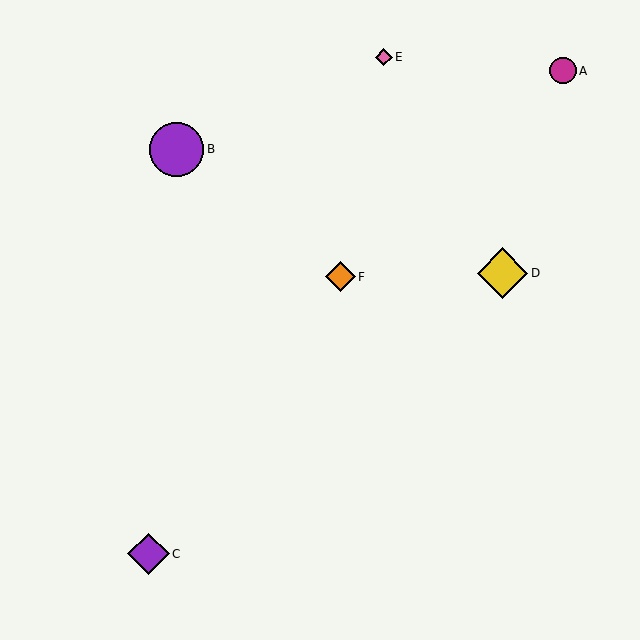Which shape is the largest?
The purple circle (labeled B) is the largest.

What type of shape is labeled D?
Shape D is a yellow diamond.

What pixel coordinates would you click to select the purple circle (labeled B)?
Click at (177, 149) to select the purple circle B.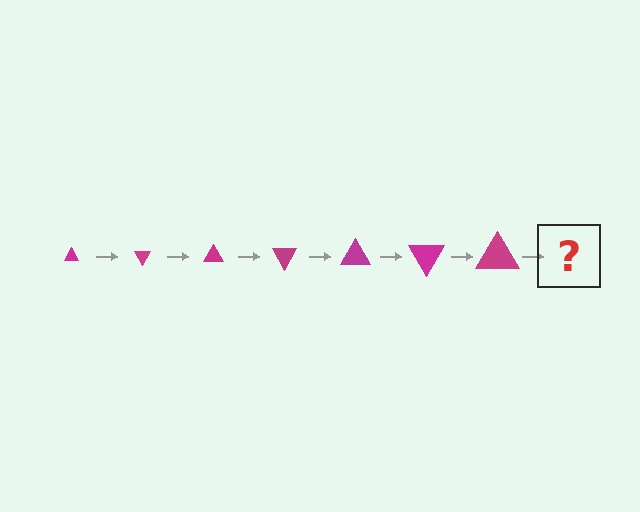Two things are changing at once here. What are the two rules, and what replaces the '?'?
The two rules are that the triangle grows larger each step and it rotates 60 degrees each step. The '?' should be a triangle, larger than the previous one and rotated 420 degrees from the start.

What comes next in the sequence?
The next element should be a triangle, larger than the previous one and rotated 420 degrees from the start.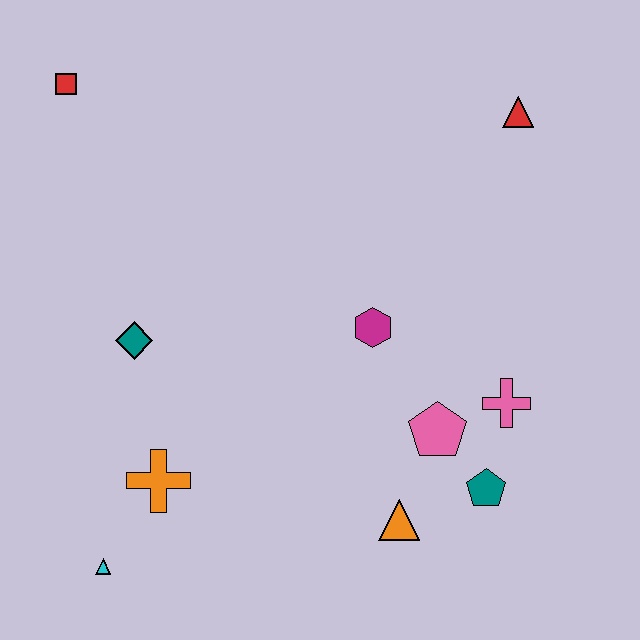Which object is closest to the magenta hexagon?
The pink pentagon is closest to the magenta hexagon.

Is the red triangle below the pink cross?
No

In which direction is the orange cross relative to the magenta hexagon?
The orange cross is to the left of the magenta hexagon.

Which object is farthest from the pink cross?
The red square is farthest from the pink cross.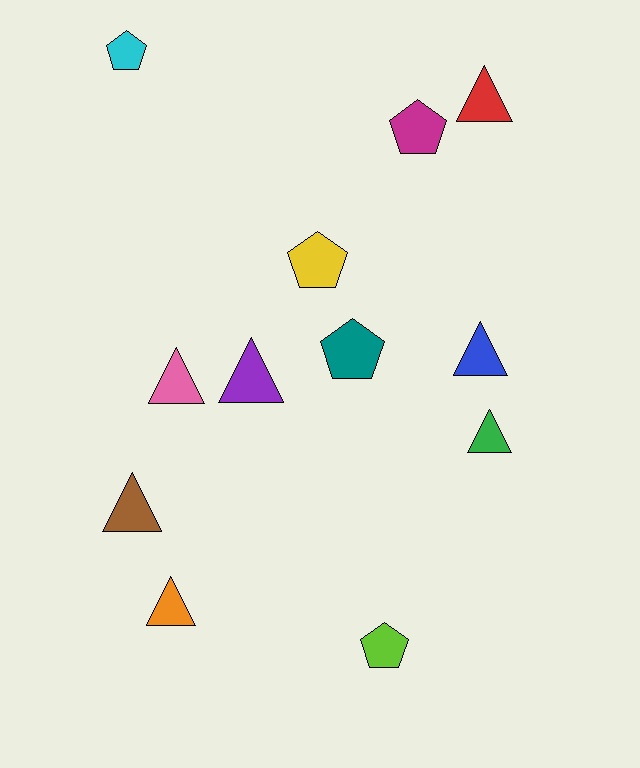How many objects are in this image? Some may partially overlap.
There are 12 objects.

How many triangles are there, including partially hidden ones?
There are 7 triangles.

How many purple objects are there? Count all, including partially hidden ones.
There is 1 purple object.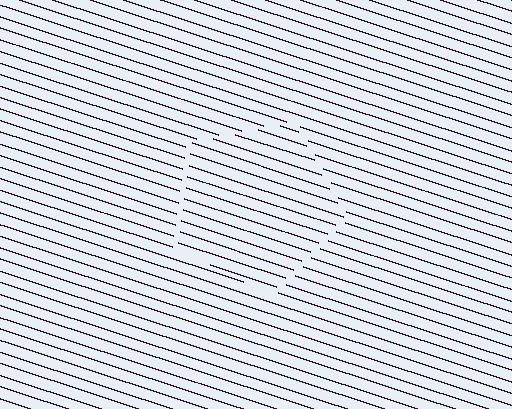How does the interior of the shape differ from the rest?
The interior of the shape contains the same grating, shifted by half a period — the contour is defined by the phase discontinuity where line-ends from the inner and outer gratings abut.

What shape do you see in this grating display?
An illusory pentagon. The interior of the shape contains the same grating, shifted by half a period — the contour is defined by the phase discontinuity where line-ends from the inner and outer gratings abut.